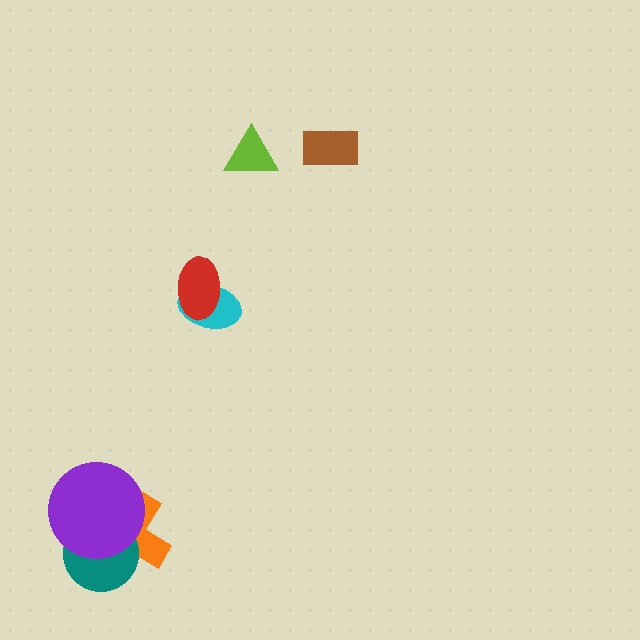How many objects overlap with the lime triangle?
0 objects overlap with the lime triangle.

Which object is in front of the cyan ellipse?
The red ellipse is in front of the cyan ellipse.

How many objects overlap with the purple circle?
2 objects overlap with the purple circle.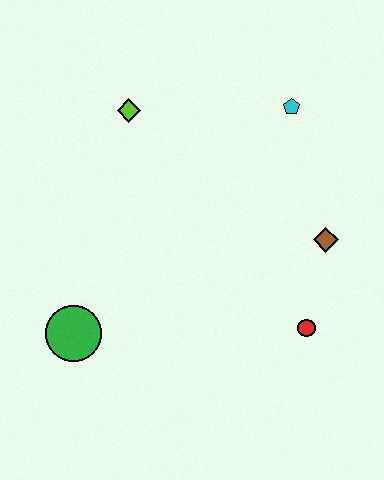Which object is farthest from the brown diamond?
The green circle is farthest from the brown diamond.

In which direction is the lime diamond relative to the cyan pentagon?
The lime diamond is to the left of the cyan pentagon.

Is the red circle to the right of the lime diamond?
Yes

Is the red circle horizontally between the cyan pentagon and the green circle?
No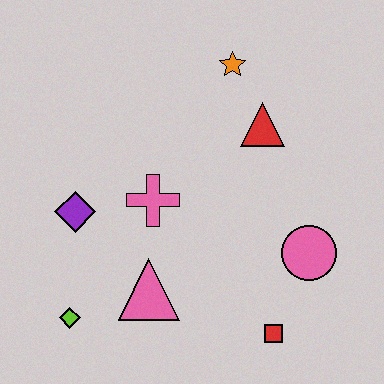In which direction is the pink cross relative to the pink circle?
The pink cross is to the left of the pink circle.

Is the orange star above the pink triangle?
Yes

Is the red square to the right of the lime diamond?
Yes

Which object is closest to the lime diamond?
The pink triangle is closest to the lime diamond.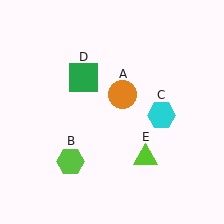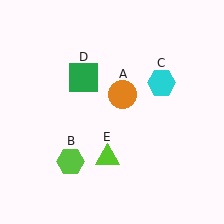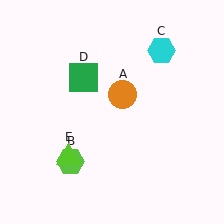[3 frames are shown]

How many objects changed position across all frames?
2 objects changed position: cyan hexagon (object C), lime triangle (object E).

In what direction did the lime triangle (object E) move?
The lime triangle (object E) moved left.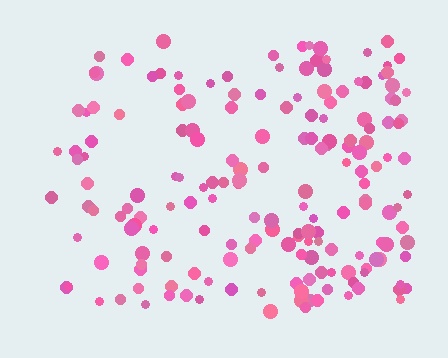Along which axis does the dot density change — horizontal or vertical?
Horizontal.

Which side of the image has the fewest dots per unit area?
The left.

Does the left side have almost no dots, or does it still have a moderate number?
Still a moderate number, just noticeably fewer than the right.